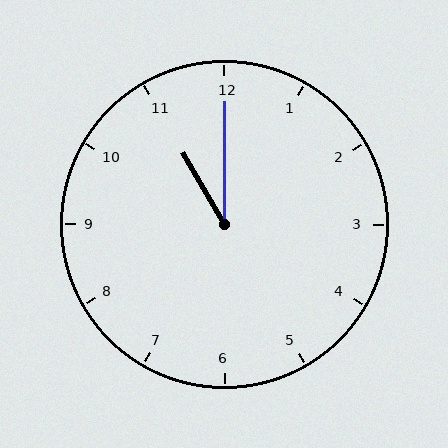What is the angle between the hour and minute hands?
Approximately 30 degrees.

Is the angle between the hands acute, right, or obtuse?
It is acute.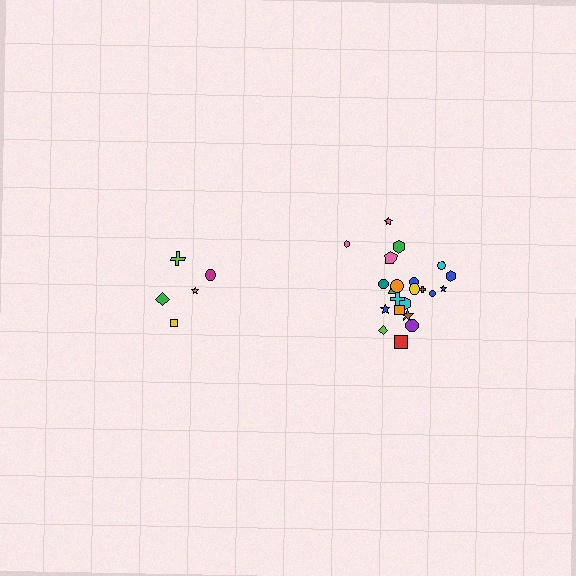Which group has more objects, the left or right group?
The right group.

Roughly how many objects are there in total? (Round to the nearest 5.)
Roughly 25 objects in total.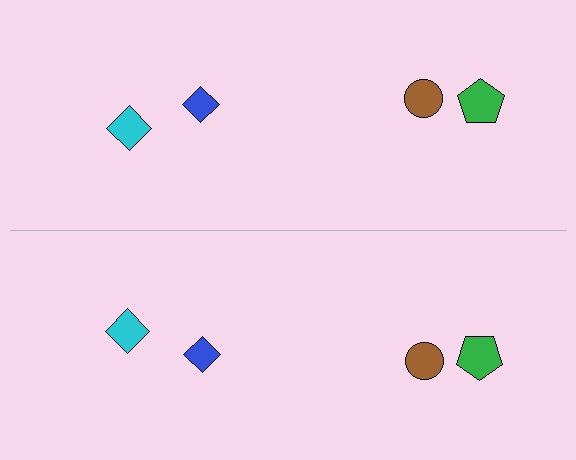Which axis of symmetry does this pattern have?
The pattern has a horizontal axis of symmetry running through the center of the image.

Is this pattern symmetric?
Yes, this pattern has bilateral (reflection) symmetry.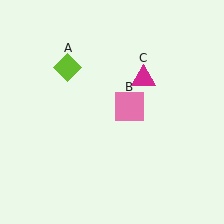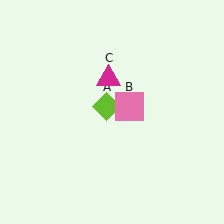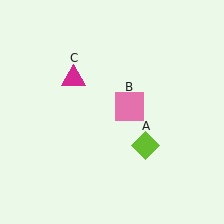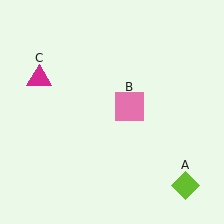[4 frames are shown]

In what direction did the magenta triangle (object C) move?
The magenta triangle (object C) moved left.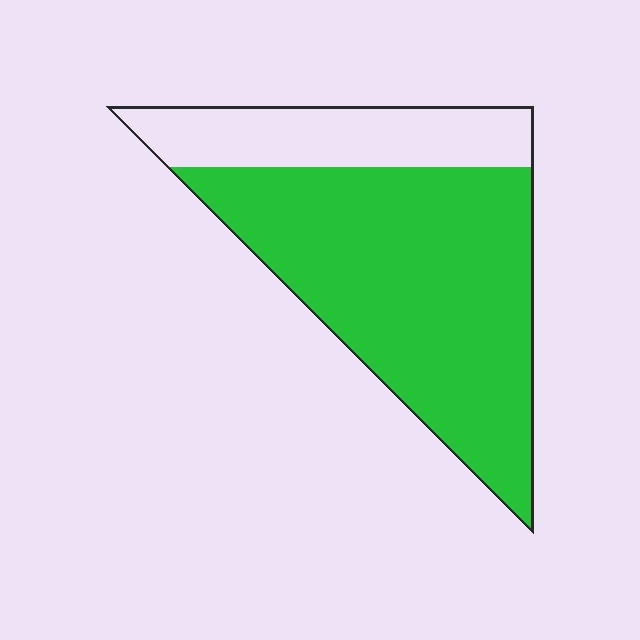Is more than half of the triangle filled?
Yes.